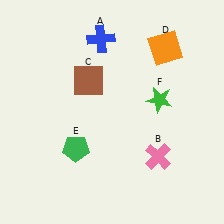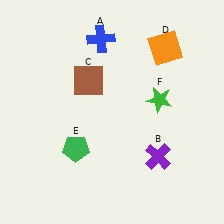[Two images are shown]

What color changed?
The cross (B) changed from pink in Image 1 to purple in Image 2.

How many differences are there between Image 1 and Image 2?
There is 1 difference between the two images.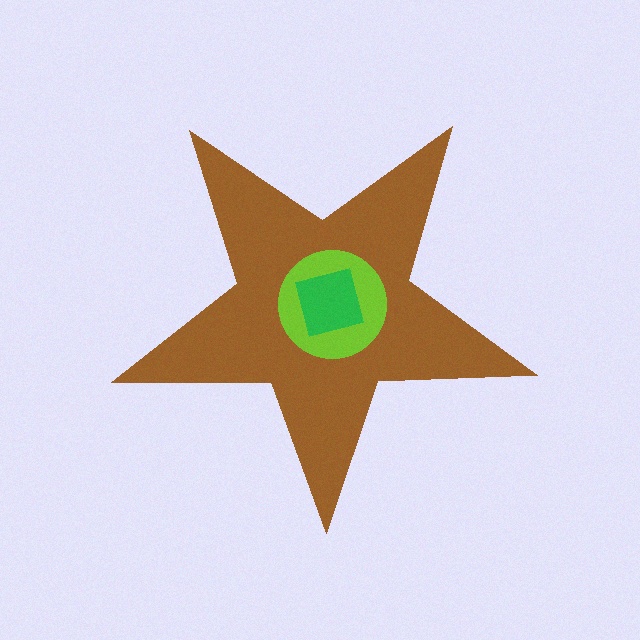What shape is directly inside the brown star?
The lime circle.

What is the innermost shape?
The green square.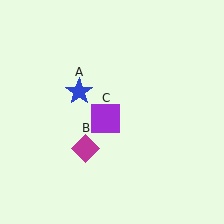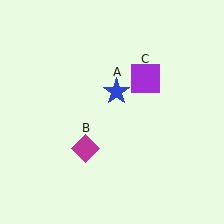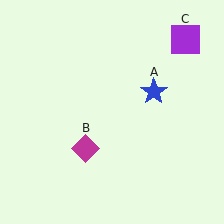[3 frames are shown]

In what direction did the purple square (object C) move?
The purple square (object C) moved up and to the right.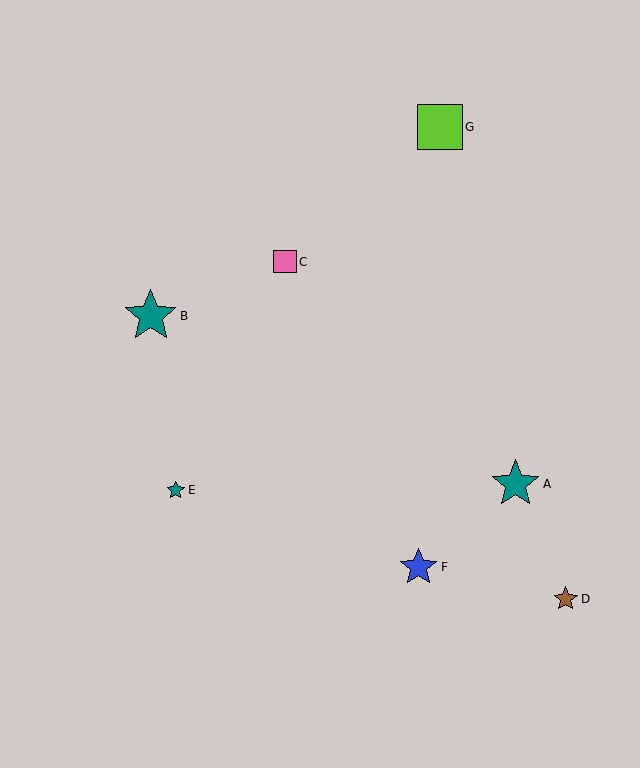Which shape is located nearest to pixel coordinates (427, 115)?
The lime square (labeled G) at (440, 127) is nearest to that location.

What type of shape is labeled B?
Shape B is a teal star.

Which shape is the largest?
The teal star (labeled B) is the largest.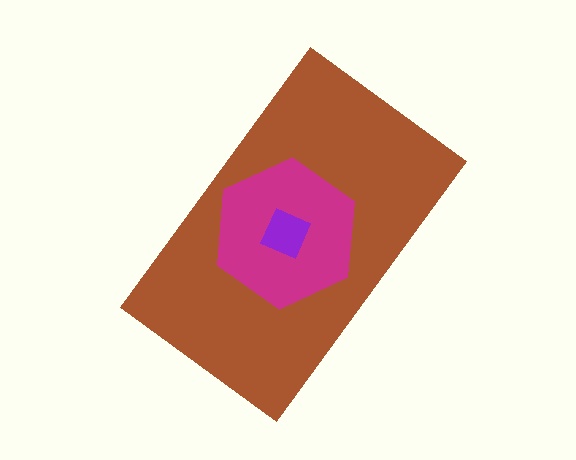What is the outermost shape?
The brown rectangle.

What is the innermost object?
The purple square.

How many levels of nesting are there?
3.